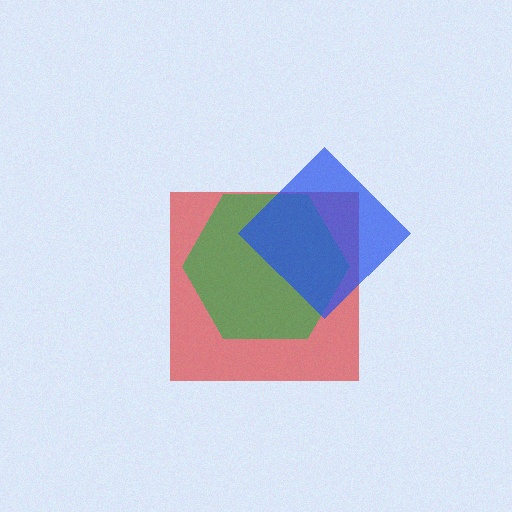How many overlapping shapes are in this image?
There are 3 overlapping shapes in the image.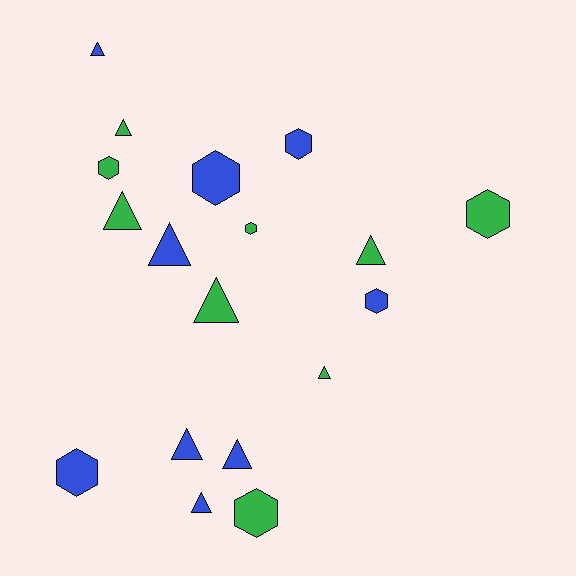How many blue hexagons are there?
There are 4 blue hexagons.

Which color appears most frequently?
Green, with 9 objects.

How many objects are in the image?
There are 18 objects.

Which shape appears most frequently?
Triangle, with 10 objects.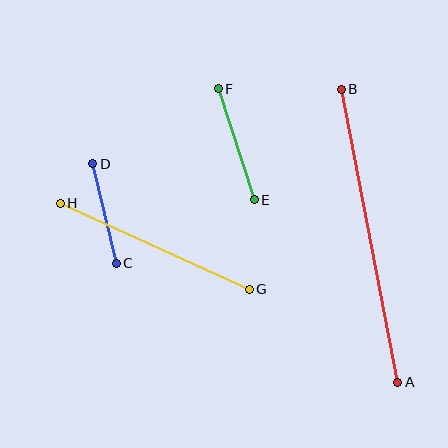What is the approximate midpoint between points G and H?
The midpoint is at approximately (155, 246) pixels.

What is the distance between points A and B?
The distance is approximately 298 pixels.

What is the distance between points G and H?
The distance is approximately 208 pixels.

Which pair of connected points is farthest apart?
Points A and B are farthest apart.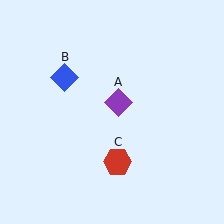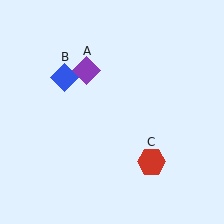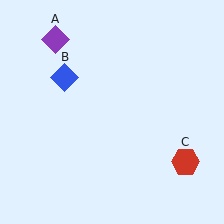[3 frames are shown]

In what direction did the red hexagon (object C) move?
The red hexagon (object C) moved right.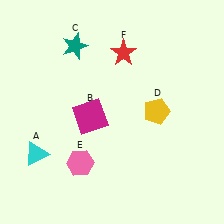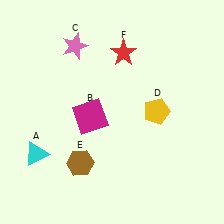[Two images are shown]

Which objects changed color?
C changed from teal to pink. E changed from pink to brown.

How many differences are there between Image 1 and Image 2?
There are 2 differences between the two images.